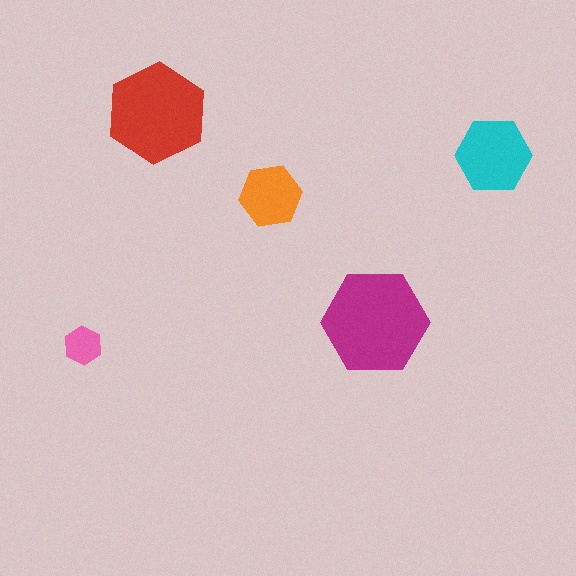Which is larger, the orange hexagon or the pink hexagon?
The orange one.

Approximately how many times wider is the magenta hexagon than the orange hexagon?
About 1.5 times wider.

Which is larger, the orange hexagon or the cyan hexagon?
The cyan one.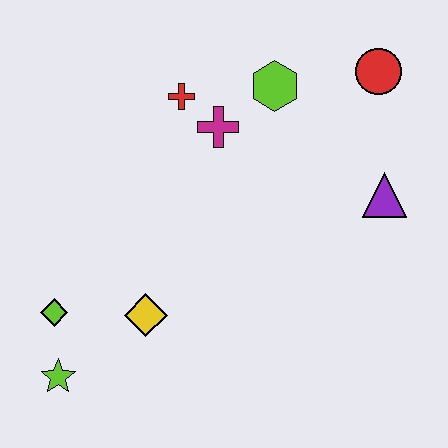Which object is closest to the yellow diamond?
The lime diamond is closest to the yellow diamond.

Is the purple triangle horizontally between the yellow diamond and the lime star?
No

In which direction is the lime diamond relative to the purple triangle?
The lime diamond is to the left of the purple triangle.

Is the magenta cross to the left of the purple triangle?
Yes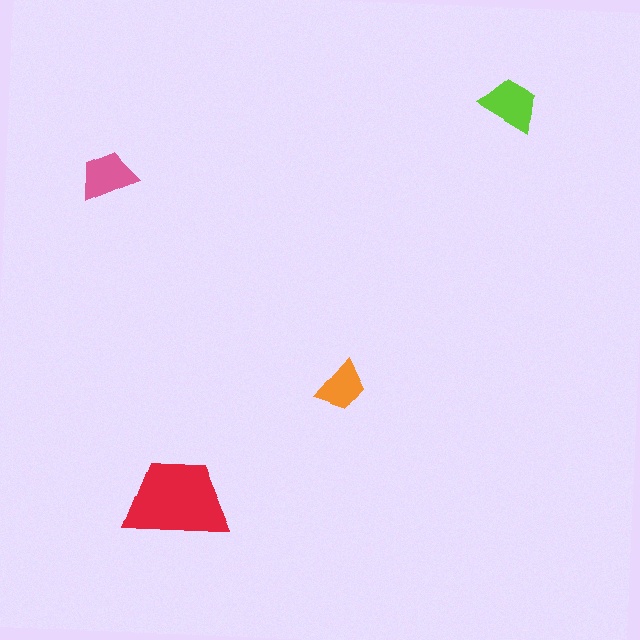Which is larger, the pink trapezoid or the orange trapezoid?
The pink one.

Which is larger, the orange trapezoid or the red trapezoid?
The red one.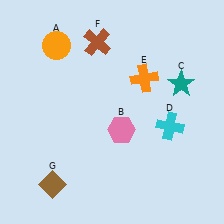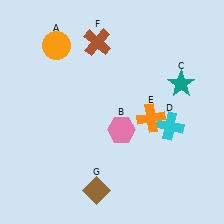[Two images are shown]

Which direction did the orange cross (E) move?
The orange cross (E) moved down.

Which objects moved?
The objects that moved are: the orange cross (E), the brown diamond (G).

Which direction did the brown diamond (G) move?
The brown diamond (G) moved right.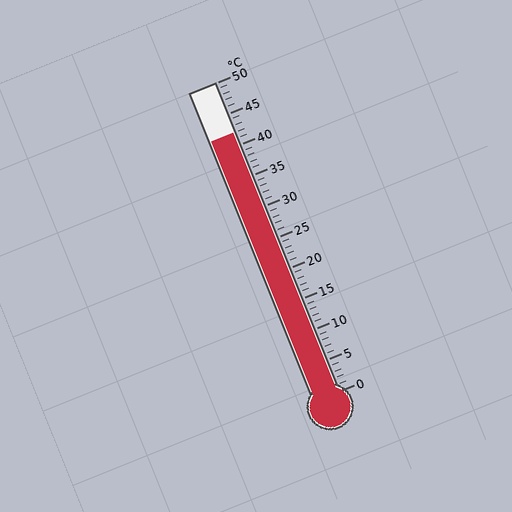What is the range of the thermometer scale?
The thermometer scale ranges from 0°C to 50°C.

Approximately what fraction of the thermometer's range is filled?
The thermometer is filled to approximately 85% of its range.